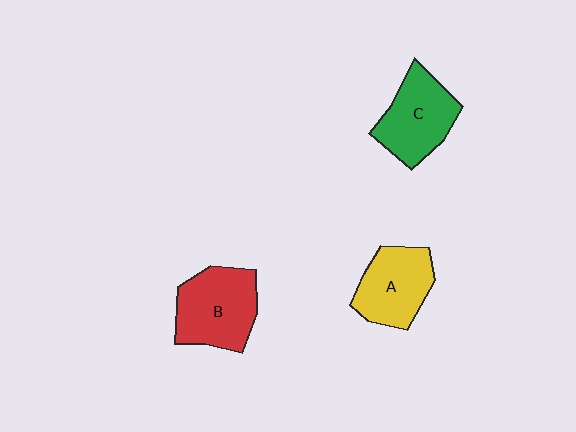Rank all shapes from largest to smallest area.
From largest to smallest: B (red), C (green), A (yellow).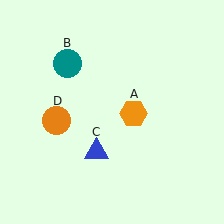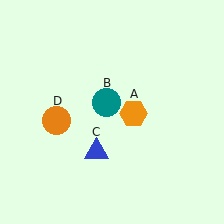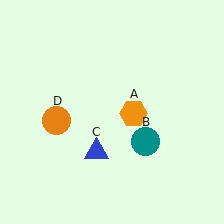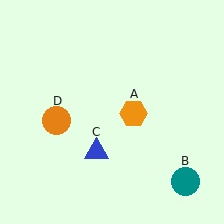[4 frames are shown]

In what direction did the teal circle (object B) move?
The teal circle (object B) moved down and to the right.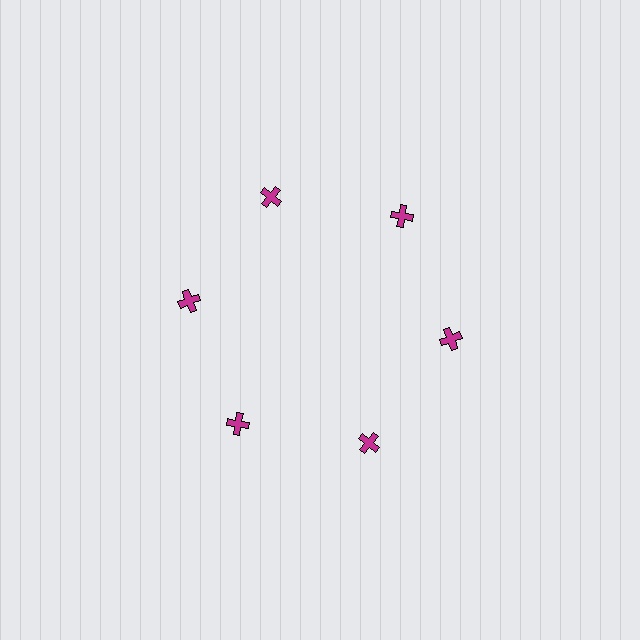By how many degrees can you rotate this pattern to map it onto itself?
The pattern maps onto itself every 60 degrees of rotation.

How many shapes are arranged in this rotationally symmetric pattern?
There are 6 shapes, arranged in 6 groups of 1.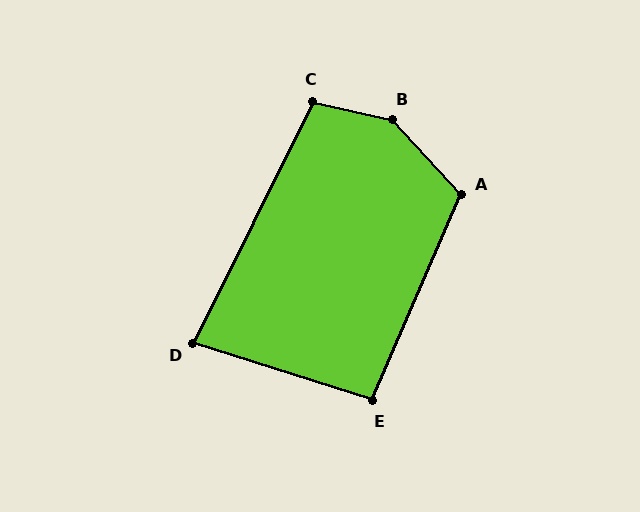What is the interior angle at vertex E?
Approximately 95 degrees (obtuse).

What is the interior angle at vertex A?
Approximately 114 degrees (obtuse).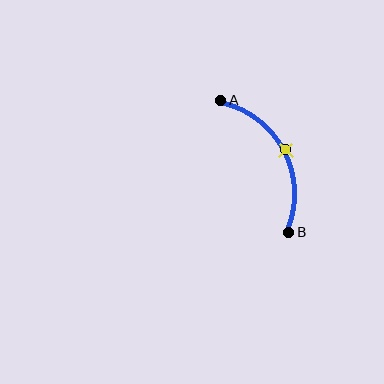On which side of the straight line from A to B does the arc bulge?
The arc bulges to the right of the straight line connecting A and B.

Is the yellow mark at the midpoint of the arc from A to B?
Yes. The yellow mark lies on the arc at equal arc-length from both A and B — it is the arc midpoint.